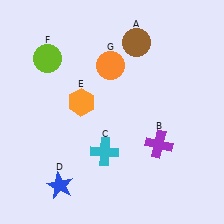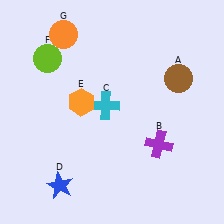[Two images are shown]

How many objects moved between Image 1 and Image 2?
3 objects moved between the two images.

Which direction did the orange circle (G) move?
The orange circle (G) moved left.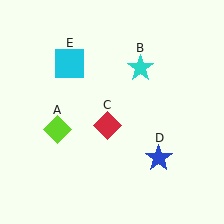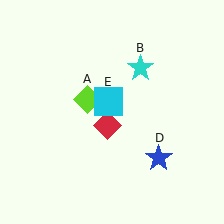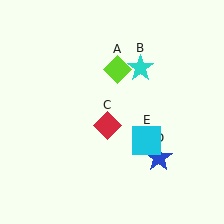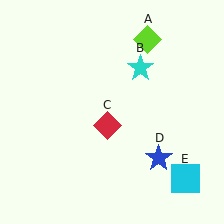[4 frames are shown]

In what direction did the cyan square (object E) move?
The cyan square (object E) moved down and to the right.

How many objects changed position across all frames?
2 objects changed position: lime diamond (object A), cyan square (object E).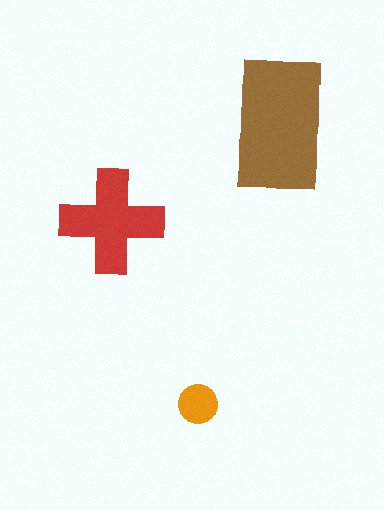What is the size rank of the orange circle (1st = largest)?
3rd.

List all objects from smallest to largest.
The orange circle, the red cross, the brown rectangle.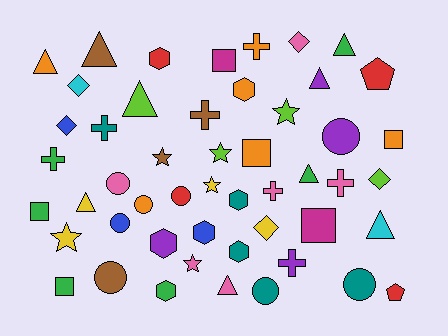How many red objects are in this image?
There are 4 red objects.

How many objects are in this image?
There are 50 objects.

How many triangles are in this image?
There are 9 triangles.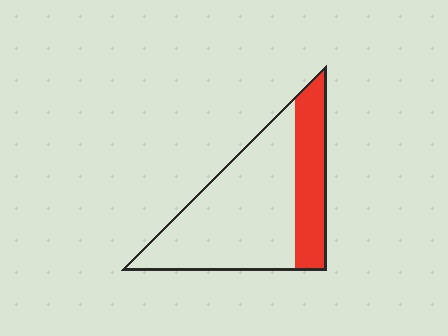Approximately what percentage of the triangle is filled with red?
Approximately 30%.